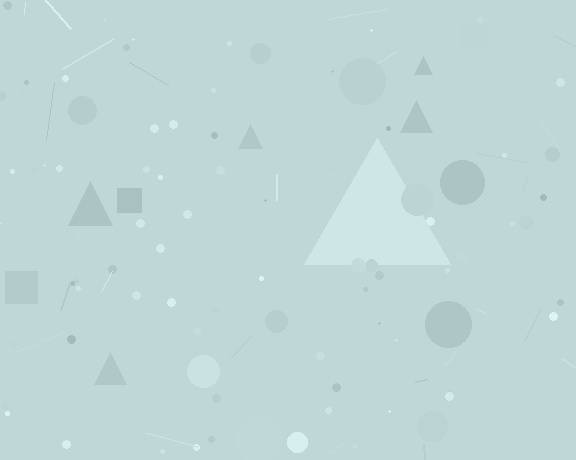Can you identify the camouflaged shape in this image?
The camouflaged shape is a triangle.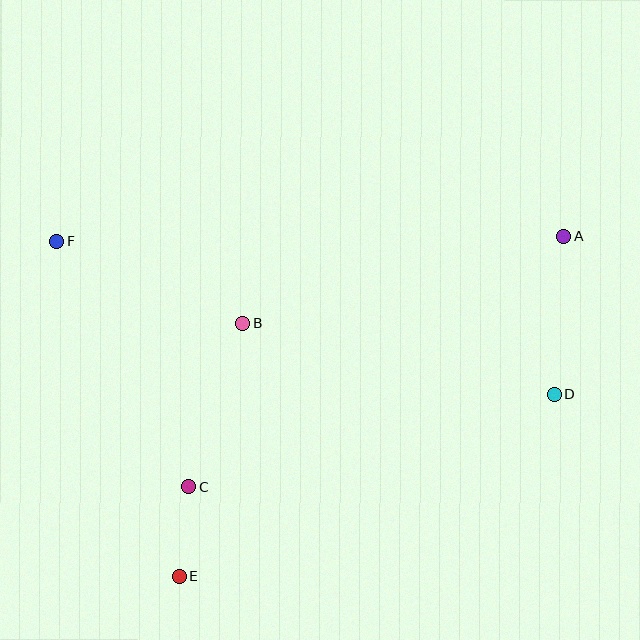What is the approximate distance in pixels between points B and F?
The distance between B and F is approximately 203 pixels.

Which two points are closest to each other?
Points C and E are closest to each other.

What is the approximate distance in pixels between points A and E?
The distance between A and E is approximately 513 pixels.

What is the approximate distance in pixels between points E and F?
The distance between E and F is approximately 356 pixels.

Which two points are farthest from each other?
Points D and F are farthest from each other.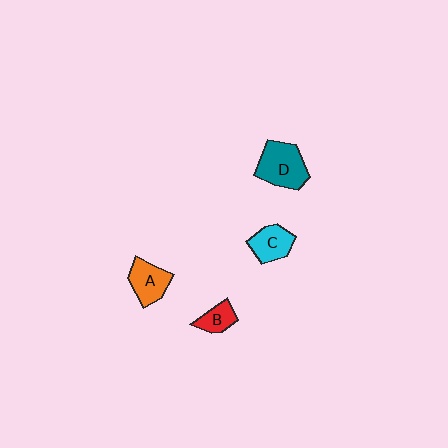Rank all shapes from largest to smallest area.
From largest to smallest: D (teal), A (orange), C (cyan), B (red).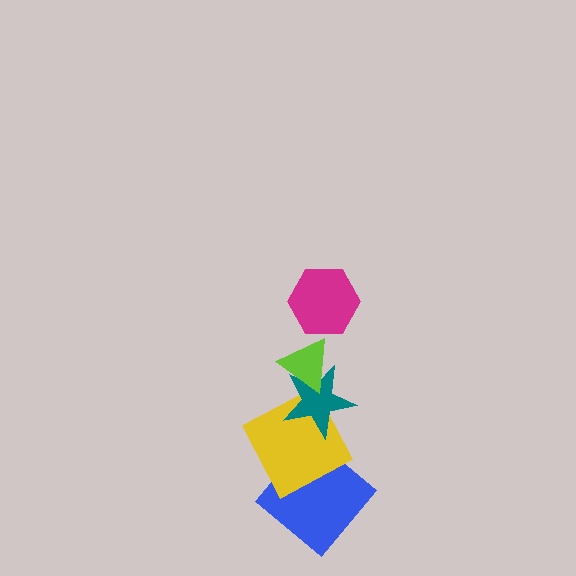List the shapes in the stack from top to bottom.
From top to bottom: the magenta hexagon, the lime triangle, the teal star, the yellow square, the blue diamond.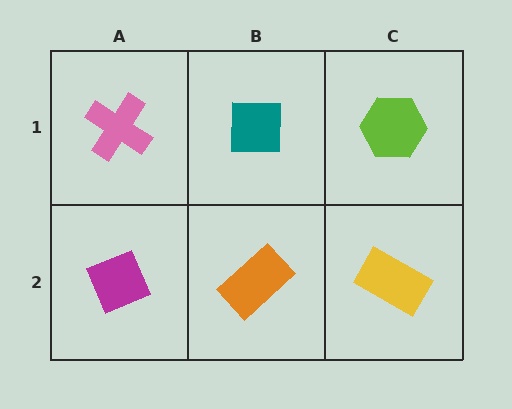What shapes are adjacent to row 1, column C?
A yellow rectangle (row 2, column C), a teal square (row 1, column B).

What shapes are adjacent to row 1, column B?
An orange rectangle (row 2, column B), a pink cross (row 1, column A), a lime hexagon (row 1, column C).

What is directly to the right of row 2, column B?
A yellow rectangle.